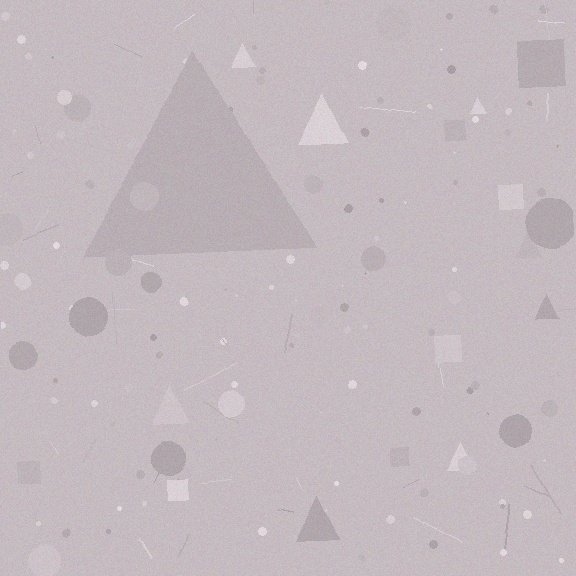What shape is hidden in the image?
A triangle is hidden in the image.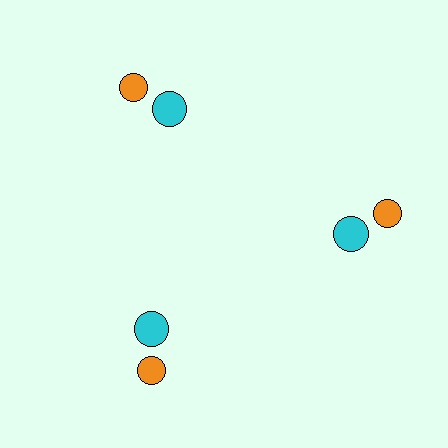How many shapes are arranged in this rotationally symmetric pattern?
There are 6 shapes, arranged in 3 groups of 2.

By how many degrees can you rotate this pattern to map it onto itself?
The pattern maps onto itself every 120 degrees of rotation.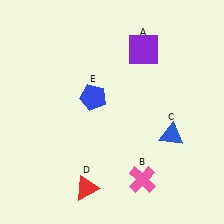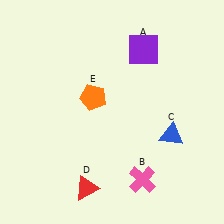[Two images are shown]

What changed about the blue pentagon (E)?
In Image 1, E is blue. In Image 2, it changed to orange.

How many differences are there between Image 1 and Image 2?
There is 1 difference between the two images.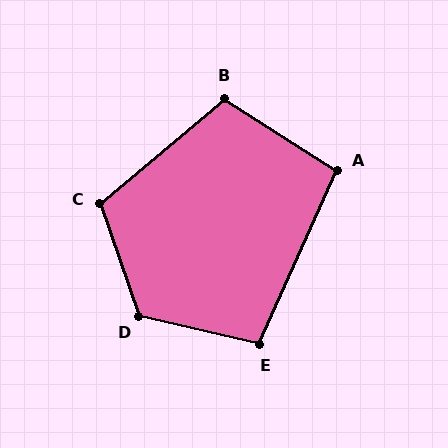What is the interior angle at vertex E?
Approximately 101 degrees (obtuse).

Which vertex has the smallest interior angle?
A, at approximately 98 degrees.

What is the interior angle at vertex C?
Approximately 111 degrees (obtuse).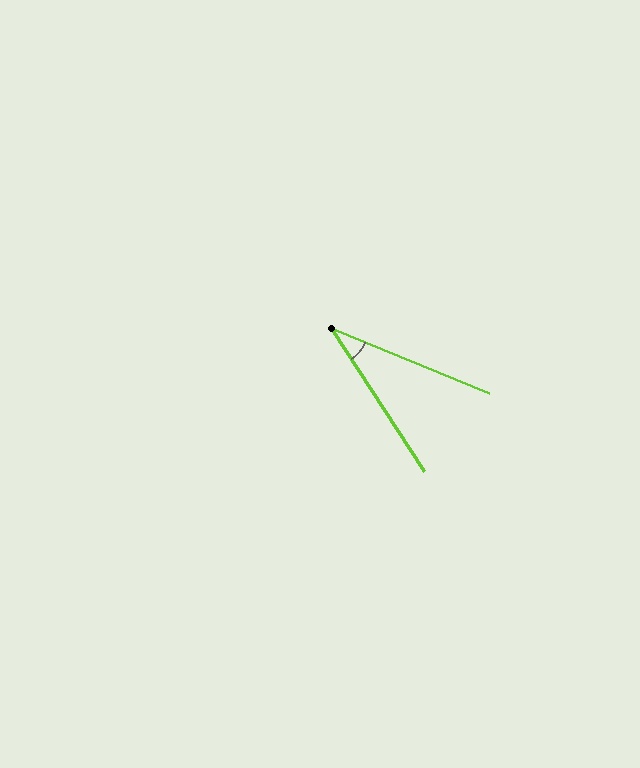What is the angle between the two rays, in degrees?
Approximately 35 degrees.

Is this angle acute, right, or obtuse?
It is acute.